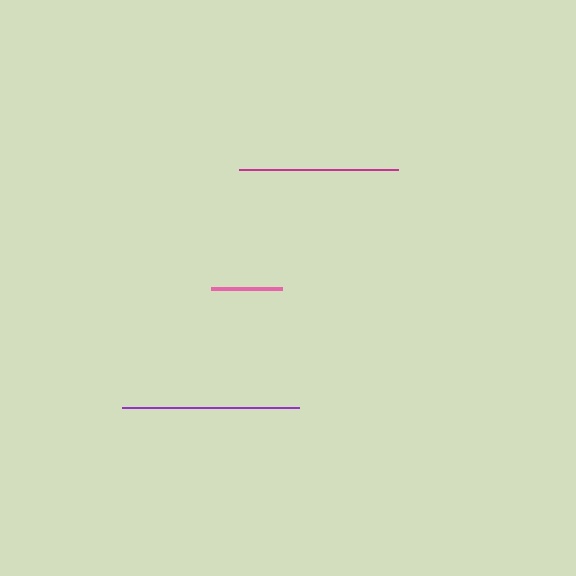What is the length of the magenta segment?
The magenta segment is approximately 158 pixels long.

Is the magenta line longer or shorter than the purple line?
The purple line is longer than the magenta line.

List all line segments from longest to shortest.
From longest to shortest: purple, magenta, pink.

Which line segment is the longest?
The purple line is the longest at approximately 177 pixels.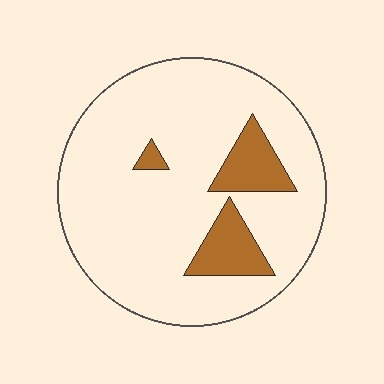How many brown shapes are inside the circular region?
3.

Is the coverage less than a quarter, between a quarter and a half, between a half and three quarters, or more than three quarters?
Less than a quarter.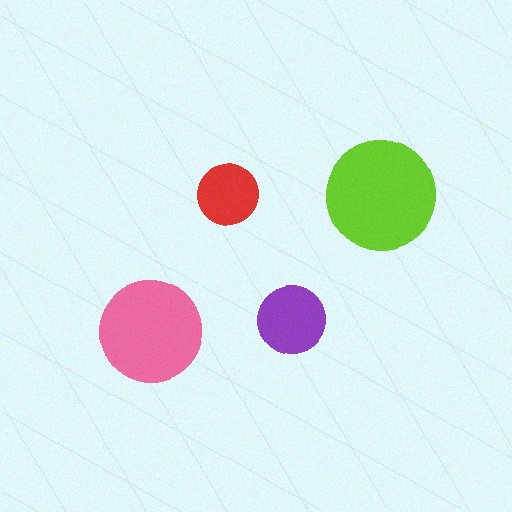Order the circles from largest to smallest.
the lime one, the pink one, the purple one, the red one.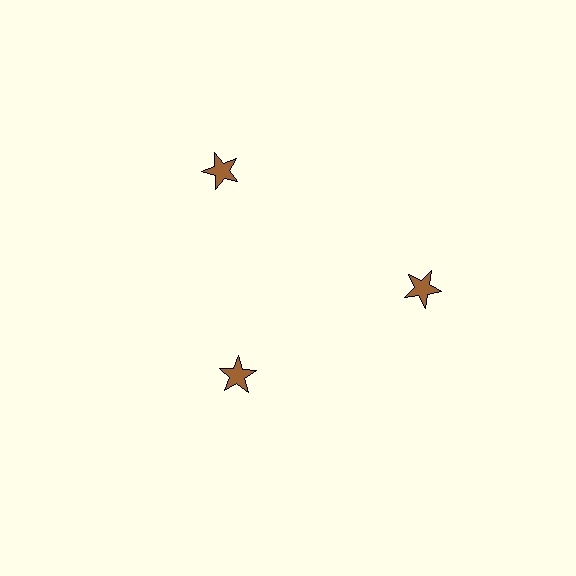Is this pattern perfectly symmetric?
No. The 3 brown stars are arranged in a ring, but one element near the 7 o'clock position is pulled inward toward the center, breaking the 3-fold rotational symmetry.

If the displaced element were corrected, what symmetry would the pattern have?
It would have 3-fold rotational symmetry — the pattern would map onto itself every 120 degrees.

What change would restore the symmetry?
The symmetry would be restored by moving it outward, back onto the ring so that all 3 stars sit at equal angles and equal distance from the center.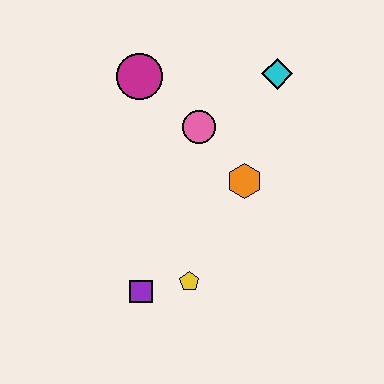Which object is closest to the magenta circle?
The pink circle is closest to the magenta circle.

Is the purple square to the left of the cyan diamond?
Yes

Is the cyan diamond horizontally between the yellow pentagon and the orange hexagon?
No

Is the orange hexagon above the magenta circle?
No